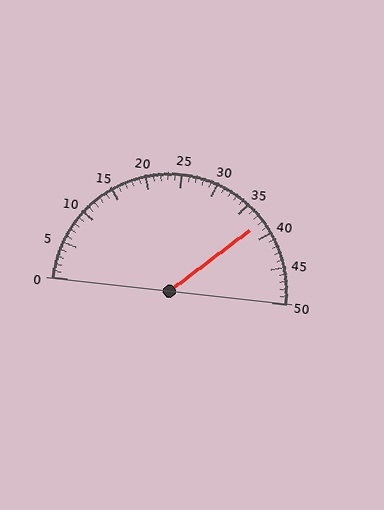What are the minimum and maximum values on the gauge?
The gauge ranges from 0 to 50.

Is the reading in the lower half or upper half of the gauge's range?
The reading is in the upper half of the range (0 to 50).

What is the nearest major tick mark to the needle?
The nearest major tick mark is 40.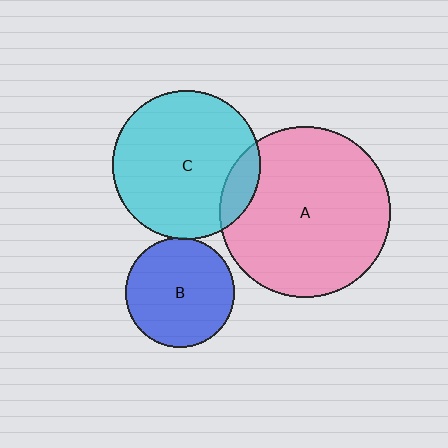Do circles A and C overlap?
Yes.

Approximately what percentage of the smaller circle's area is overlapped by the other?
Approximately 15%.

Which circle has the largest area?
Circle A (pink).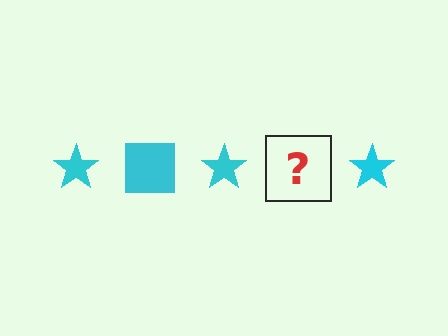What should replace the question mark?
The question mark should be replaced with a cyan square.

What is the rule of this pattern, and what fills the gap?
The rule is that the pattern cycles through star, square shapes in cyan. The gap should be filled with a cyan square.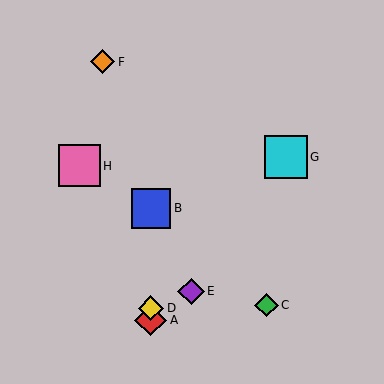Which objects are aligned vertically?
Objects A, B, D are aligned vertically.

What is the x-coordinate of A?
Object A is at x≈151.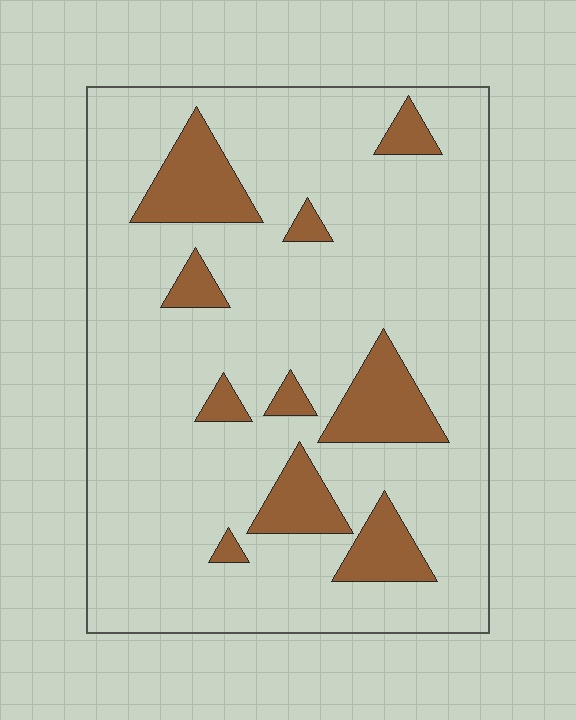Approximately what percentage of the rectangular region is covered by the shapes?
Approximately 15%.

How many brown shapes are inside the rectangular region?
10.